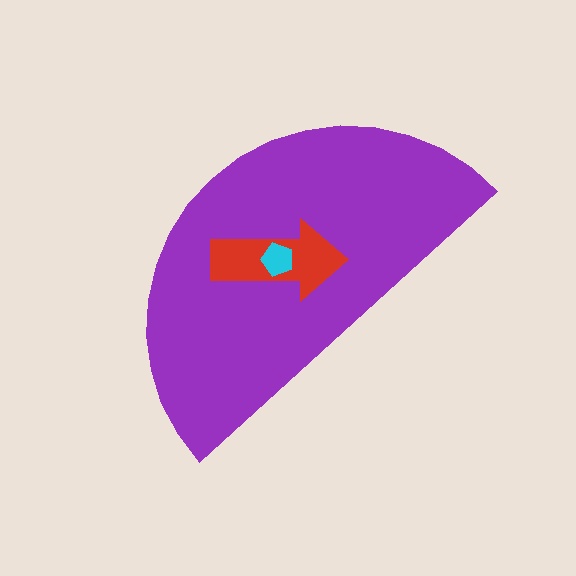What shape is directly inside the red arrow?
The cyan pentagon.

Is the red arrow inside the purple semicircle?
Yes.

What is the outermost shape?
The purple semicircle.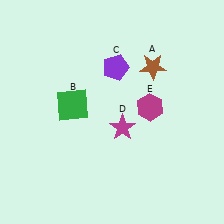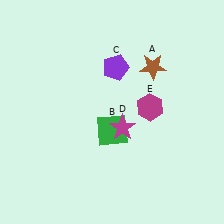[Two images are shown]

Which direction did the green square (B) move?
The green square (B) moved right.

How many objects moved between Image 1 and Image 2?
1 object moved between the two images.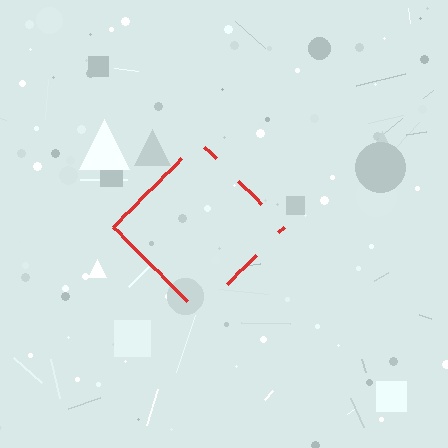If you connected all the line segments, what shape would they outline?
They would outline a diamond.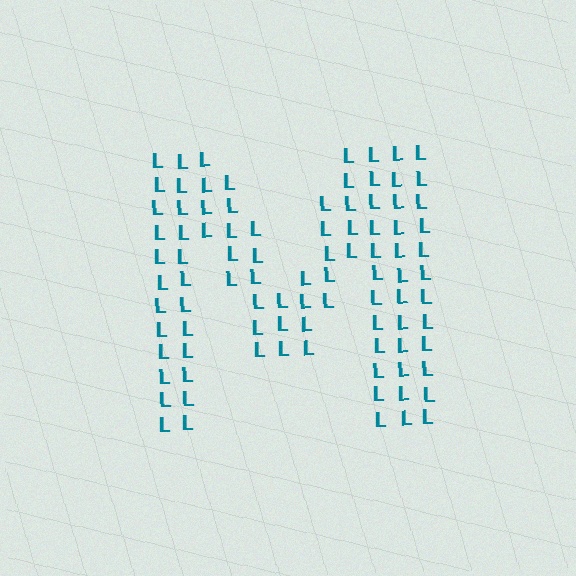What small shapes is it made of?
It is made of small letter L's.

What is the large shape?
The large shape is the letter M.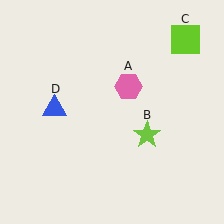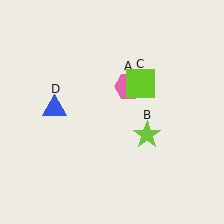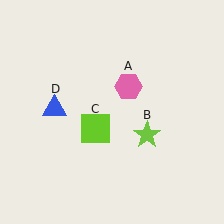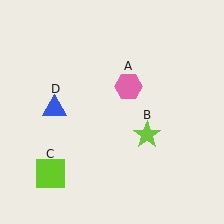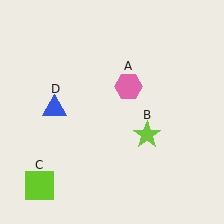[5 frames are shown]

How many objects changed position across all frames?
1 object changed position: lime square (object C).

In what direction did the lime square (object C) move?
The lime square (object C) moved down and to the left.